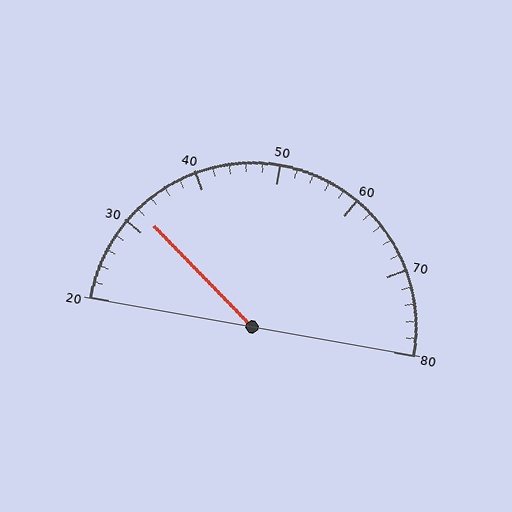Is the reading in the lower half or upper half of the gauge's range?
The reading is in the lower half of the range (20 to 80).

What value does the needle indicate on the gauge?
The needle indicates approximately 32.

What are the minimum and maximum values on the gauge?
The gauge ranges from 20 to 80.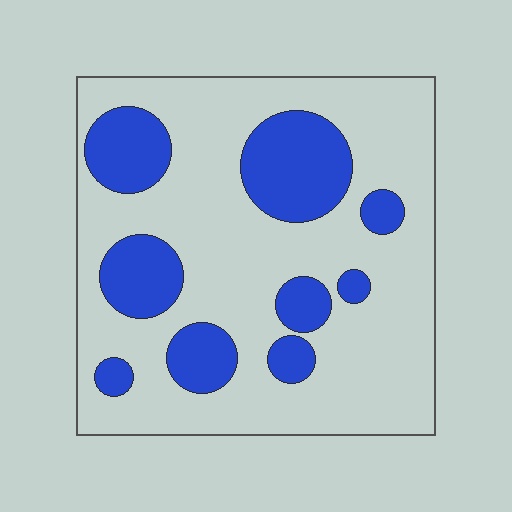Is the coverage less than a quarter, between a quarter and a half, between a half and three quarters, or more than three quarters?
Between a quarter and a half.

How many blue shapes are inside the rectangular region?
9.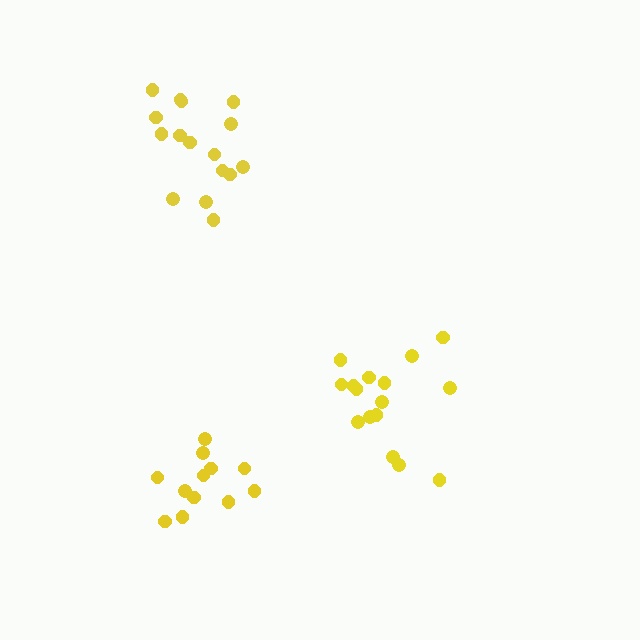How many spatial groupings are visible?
There are 3 spatial groupings.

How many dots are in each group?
Group 1: 12 dots, Group 2: 16 dots, Group 3: 16 dots (44 total).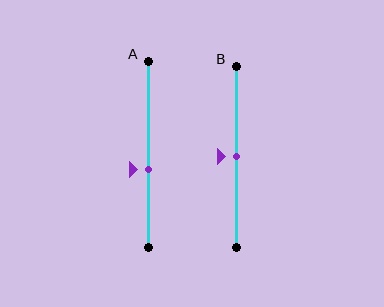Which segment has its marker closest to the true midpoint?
Segment B has its marker closest to the true midpoint.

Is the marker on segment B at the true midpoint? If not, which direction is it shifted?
Yes, the marker on segment B is at the true midpoint.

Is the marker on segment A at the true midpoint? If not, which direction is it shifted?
No, the marker on segment A is shifted downward by about 8% of the segment length.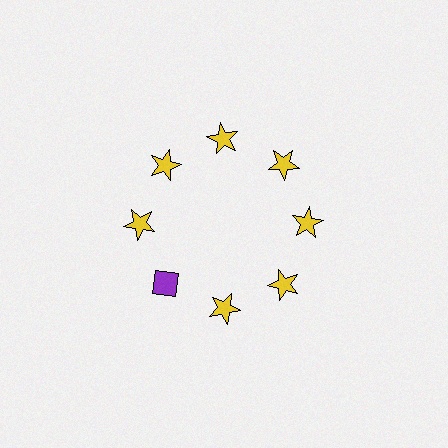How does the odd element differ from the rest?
It differs in both color (purple instead of yellow) and shape (diamond instead of star).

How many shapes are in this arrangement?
There are 8 shapes arranged in a ring pattern.